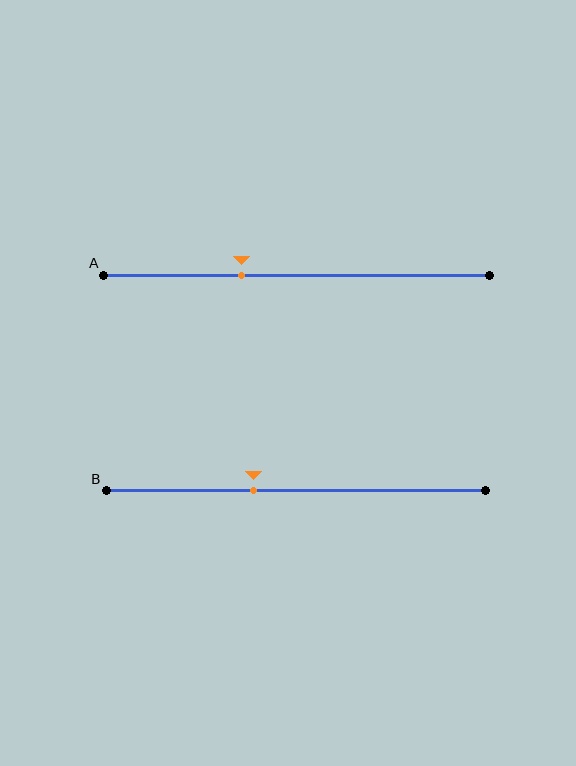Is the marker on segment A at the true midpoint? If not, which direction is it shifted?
No, the marker on segment A is shifted to the left by about 14% of the segment length.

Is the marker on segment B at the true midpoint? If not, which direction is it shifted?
No, the marker on segment B is shifted to the left by about 11% of the segment length.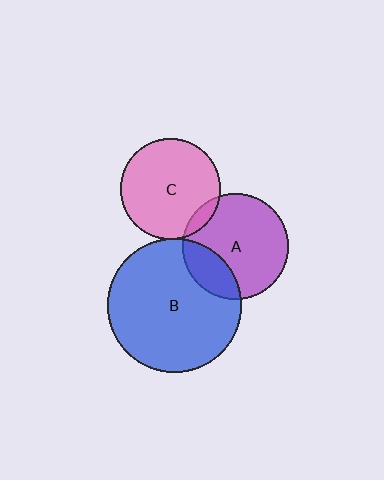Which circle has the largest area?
Circle B (blue).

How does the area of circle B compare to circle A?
Approximately 1.6 times.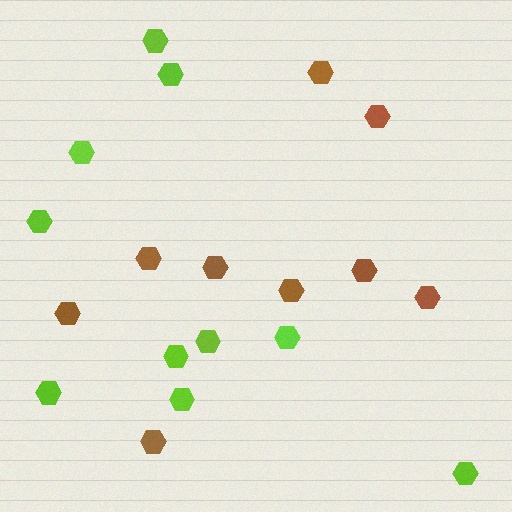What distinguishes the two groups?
There are 2 groups: one group of brown hexagons (9) and one group of lime hexagons (10).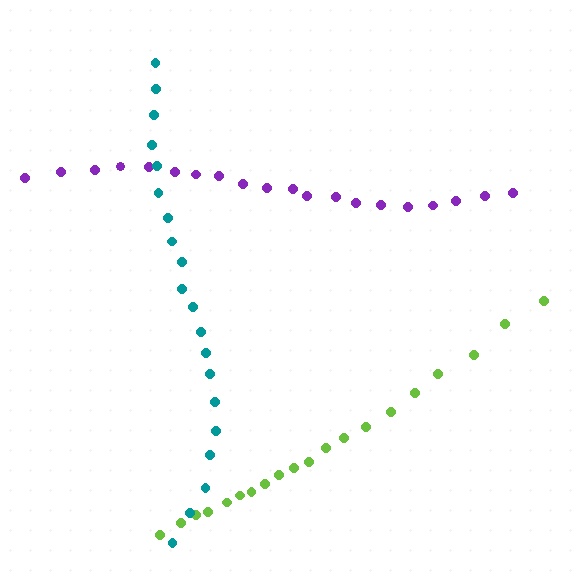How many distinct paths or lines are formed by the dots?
There are 3 distinct paths.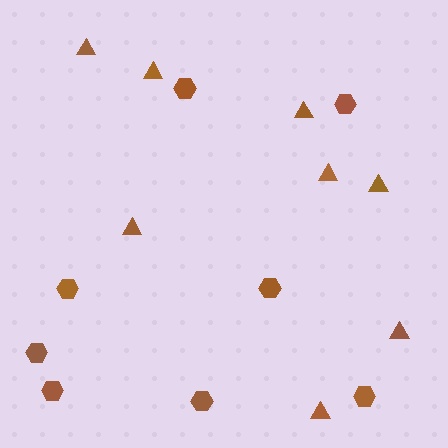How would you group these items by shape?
There are 2 groups: one group of hexagons (8) and one group of triangles (8).